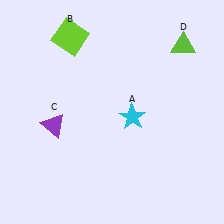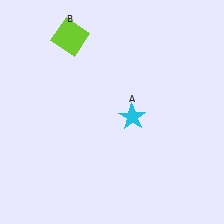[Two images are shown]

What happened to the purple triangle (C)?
The purple triangle (C) was removed in Image 2. It was in the bottom-left area of Image 1.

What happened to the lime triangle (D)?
The lime triangle (D) was removed in Image 2. It was in the top-right area of Image 1.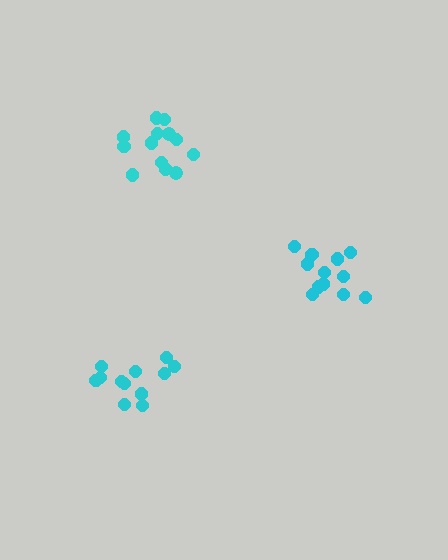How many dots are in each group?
Group 1: 12 dots, Group 2: 13 dots, Group 3: 12 dots (37 total).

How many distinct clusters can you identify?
There are 3 distinct clusters.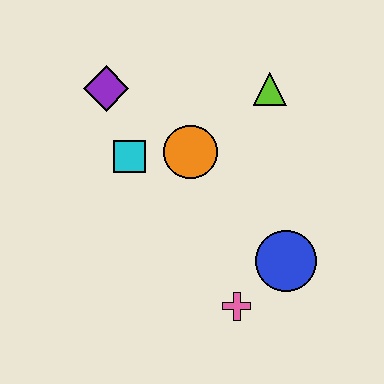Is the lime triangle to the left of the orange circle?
No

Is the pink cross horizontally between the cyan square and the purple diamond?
No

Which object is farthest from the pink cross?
The purple diamond is farthest from the pink cross.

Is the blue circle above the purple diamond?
No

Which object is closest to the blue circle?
The pink cross is closest to the blue circle.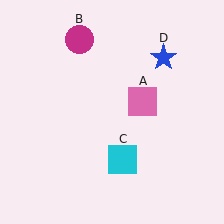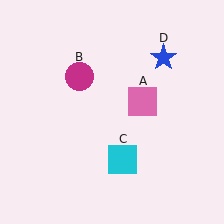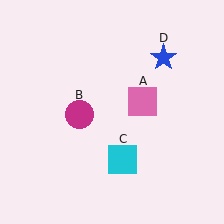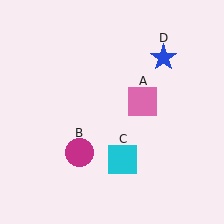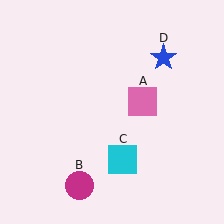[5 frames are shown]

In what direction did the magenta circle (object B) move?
The magenta circle (object B) moved down.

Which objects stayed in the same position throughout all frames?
Pink square (object A) and cyan square (object C) and blue star (object D) remained stationary.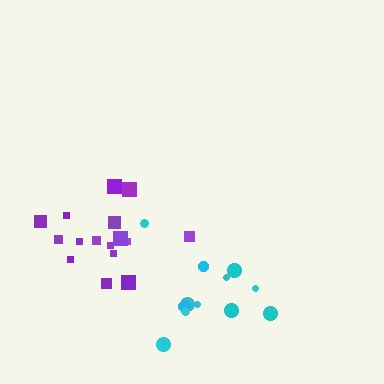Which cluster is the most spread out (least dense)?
Cyan.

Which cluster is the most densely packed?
Purple.